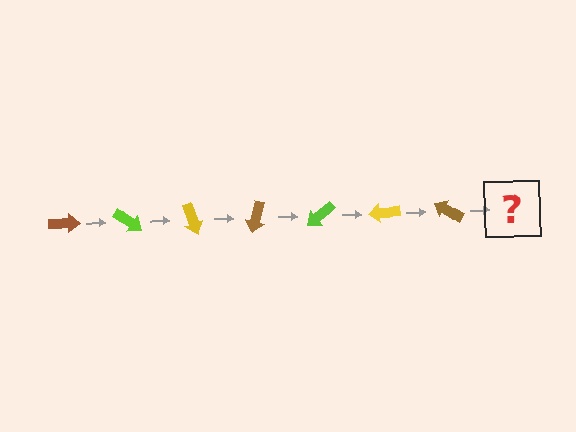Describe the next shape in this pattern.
It should be a lime arrow, rotated 245 degrees from the start.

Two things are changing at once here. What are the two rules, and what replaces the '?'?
The two rules are that it rotates 35 degrees each step and the color cycles through brown, lime, and yellow. The '?' should be a lime arrow, rotated 245 degrees from the start.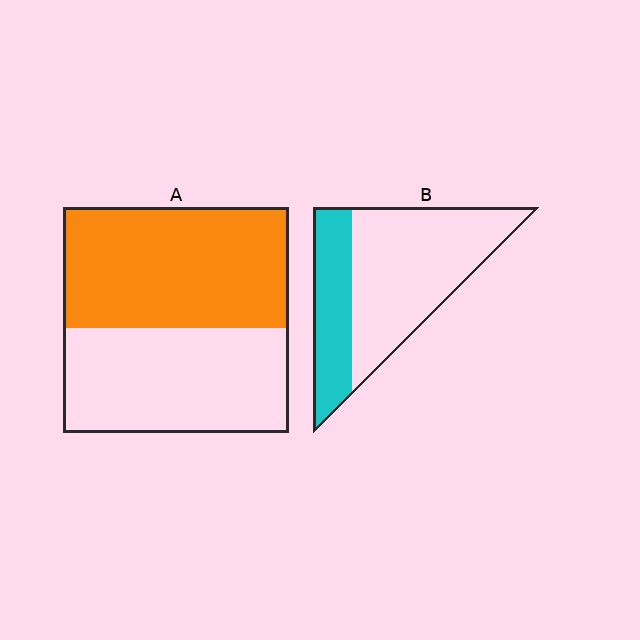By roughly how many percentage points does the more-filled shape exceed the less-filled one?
By roughly 20 percentage points (A over B).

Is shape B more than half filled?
No.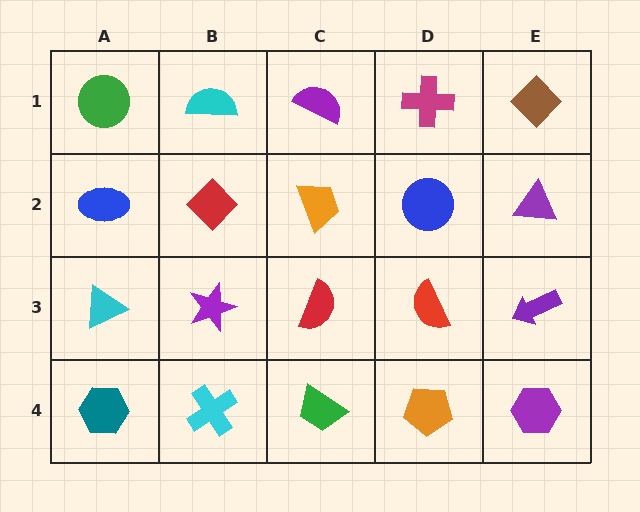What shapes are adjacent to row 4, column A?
A cyan triangle (row 3, column A), a cyan cross (row 4, column B).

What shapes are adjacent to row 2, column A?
A green circle (row 1, column A), a cyan triangle (row 3, column A), a red diamond (row 2, column B).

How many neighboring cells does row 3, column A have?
3.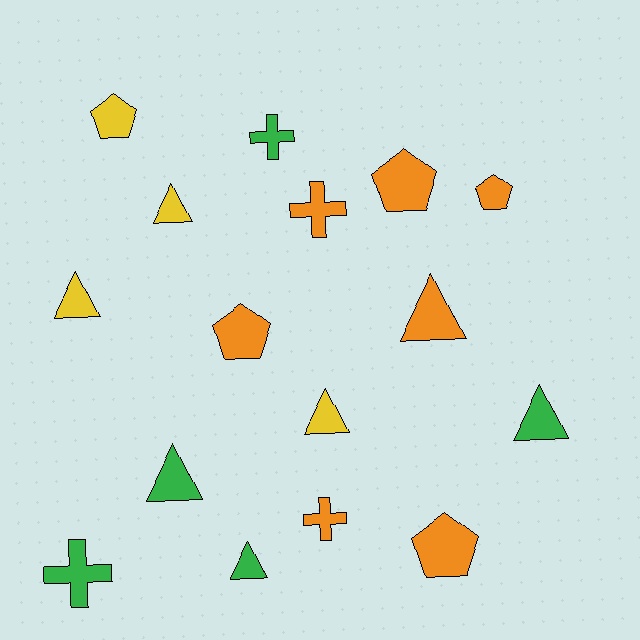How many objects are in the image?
There are 16 objects.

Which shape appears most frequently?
Triangle, with 7 objects.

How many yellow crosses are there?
There are no yellow crosses.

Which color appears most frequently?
Orange, with 7 objects.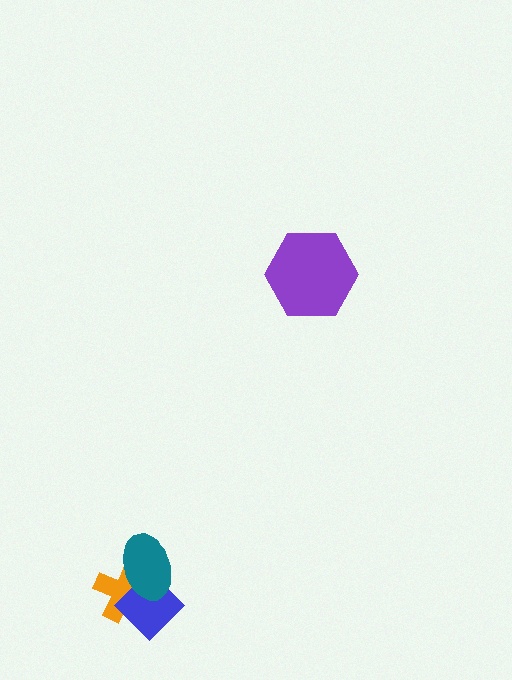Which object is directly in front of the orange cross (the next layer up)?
The blue diamond is directly in front of the orange cross.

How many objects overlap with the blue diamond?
2 objects overlap with the blue diamond.